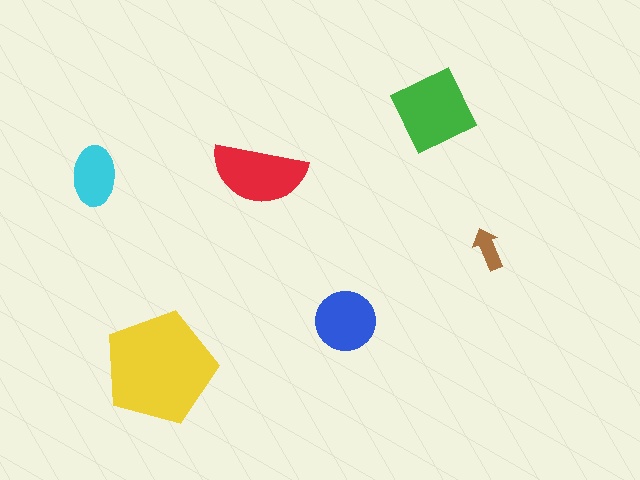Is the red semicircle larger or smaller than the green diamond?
Smaller.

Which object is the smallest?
The brown arrow.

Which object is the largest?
The yellow pentagon.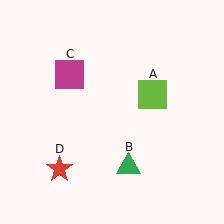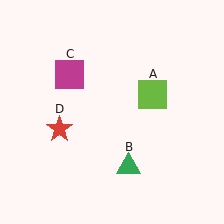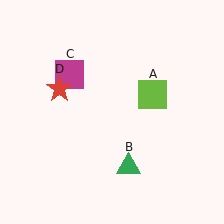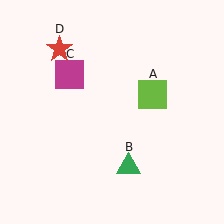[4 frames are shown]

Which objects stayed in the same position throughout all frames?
Lime square (object A) and green triangle (object B) and magenta square (object C) remained stationary.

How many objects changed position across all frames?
1 object changed position: red star (object D).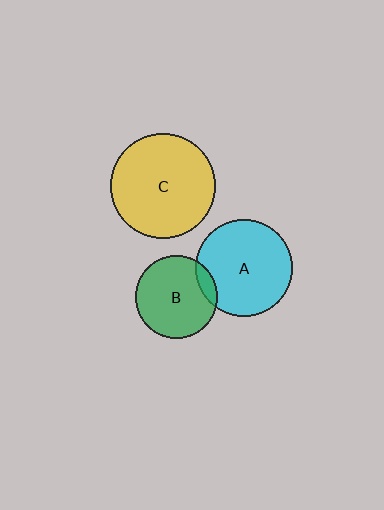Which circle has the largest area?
Circle C (yellow).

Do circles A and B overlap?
Yes.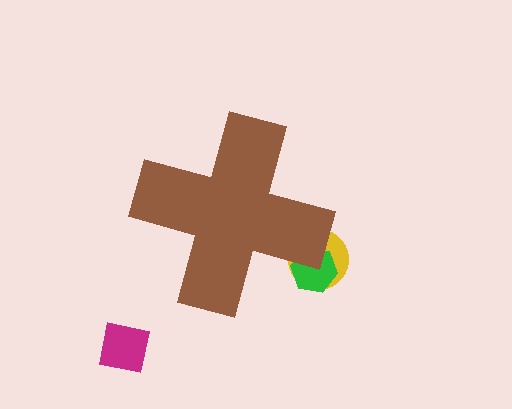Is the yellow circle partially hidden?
Yes, the yellow circle is partially hidden behind the brown cross.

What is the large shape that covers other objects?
A brown cross.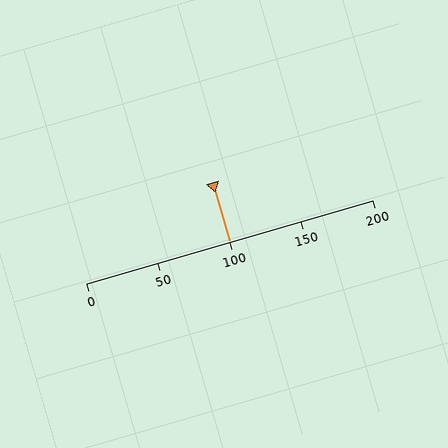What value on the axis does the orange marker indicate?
The marker indicates approximately 100.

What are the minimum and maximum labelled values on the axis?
The axis runs from 0 to 200.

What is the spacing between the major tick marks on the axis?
The major ticks are spaced 50 apart.